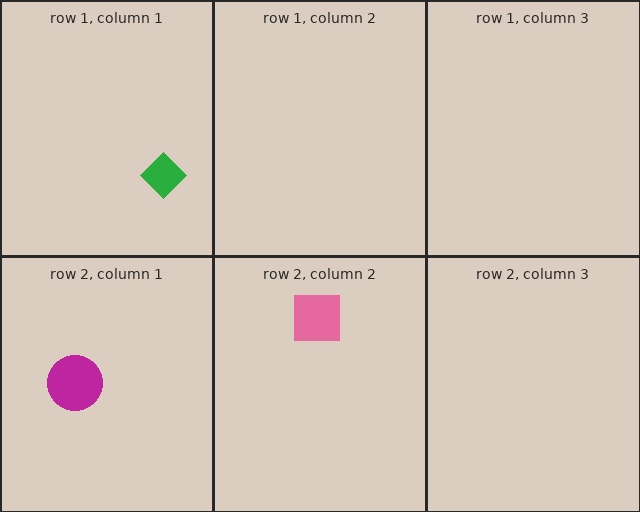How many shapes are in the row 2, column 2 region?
1.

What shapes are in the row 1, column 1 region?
The green diamond.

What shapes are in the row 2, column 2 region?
The pink square.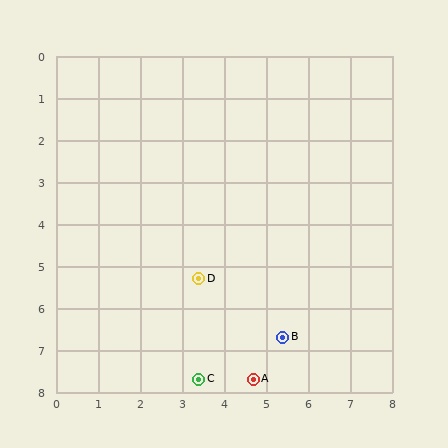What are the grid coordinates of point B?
Point B is at approximately (5.4, 6.7).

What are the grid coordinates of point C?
Point C is at approximately (3.4, 7.7).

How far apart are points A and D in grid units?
Points A and D are about 2.7 grid units apart.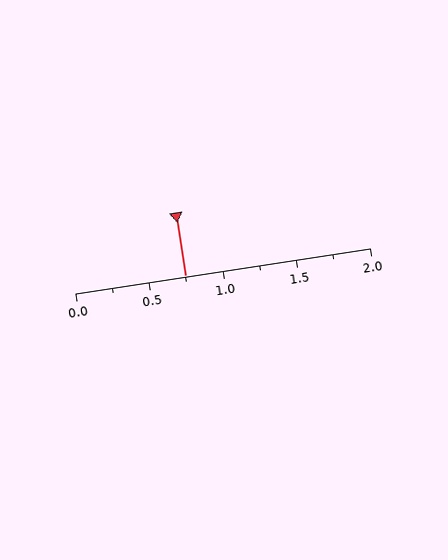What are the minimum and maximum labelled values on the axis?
The axis runs from 0.0 to 2.0.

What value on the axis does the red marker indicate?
The marker indicates approximately 0.75.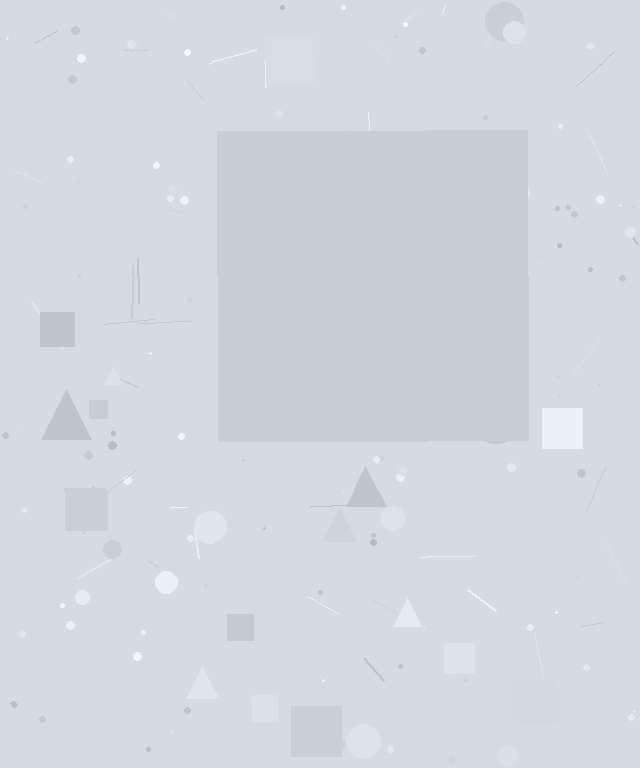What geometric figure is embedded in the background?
A square is embedded in the background.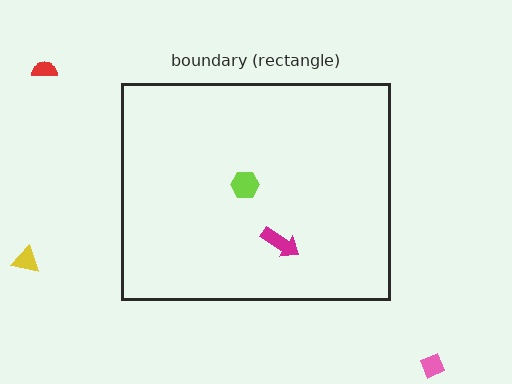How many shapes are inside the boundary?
2 inside, 3 outside.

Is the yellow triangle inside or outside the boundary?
Outside.